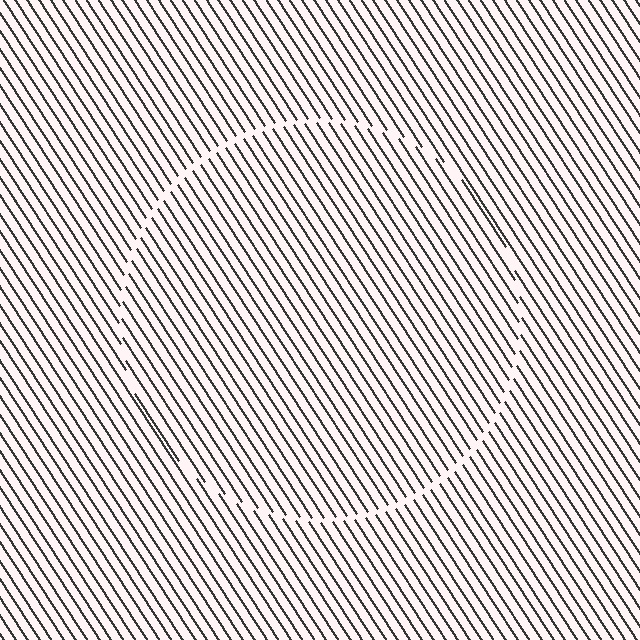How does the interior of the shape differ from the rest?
The interior of the shape contains the same grating, shifted by half a period — the contour is defined by the phase discontinuity where line-ends from the inner and outer gratings abut.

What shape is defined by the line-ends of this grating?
An illusory circle. The interior of the shape contains the same grating, shifted by half a period — the contour is defined by the phase discontinuity where line-ends from the inner and outer gratings abut.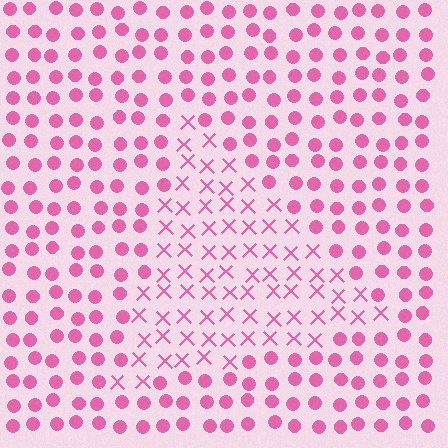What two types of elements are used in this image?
The image uses X marks inside the triangle region and circles outside it.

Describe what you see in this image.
The image is filled with small pink elements arranged in a uniform grid. A triangle-shaped region contains X marks, while the surrounding area contains circles. The boundary is defined purely by the change in element shape.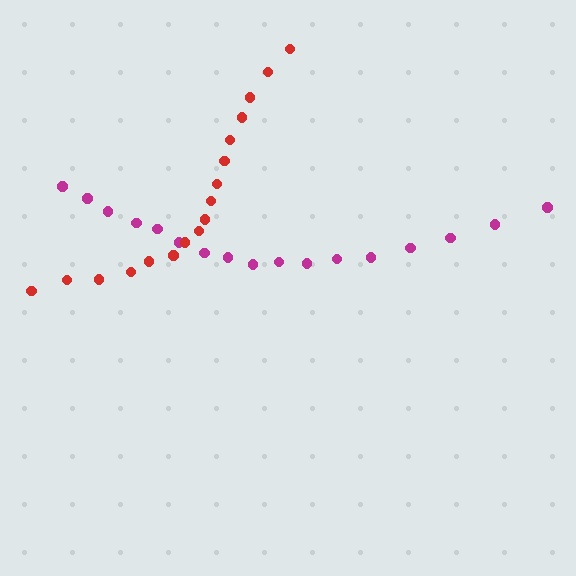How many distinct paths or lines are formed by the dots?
There are 2 distinct paths.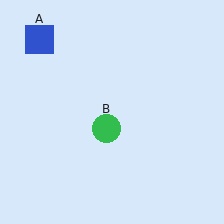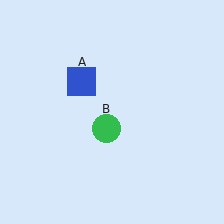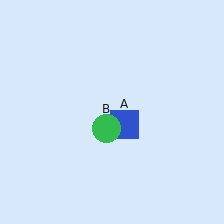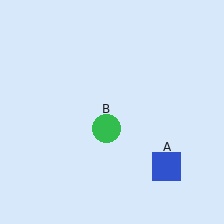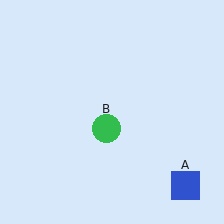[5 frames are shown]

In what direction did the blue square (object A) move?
The blue square (object A) moved down and to the right.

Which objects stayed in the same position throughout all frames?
Green circle (object B) remained stationary.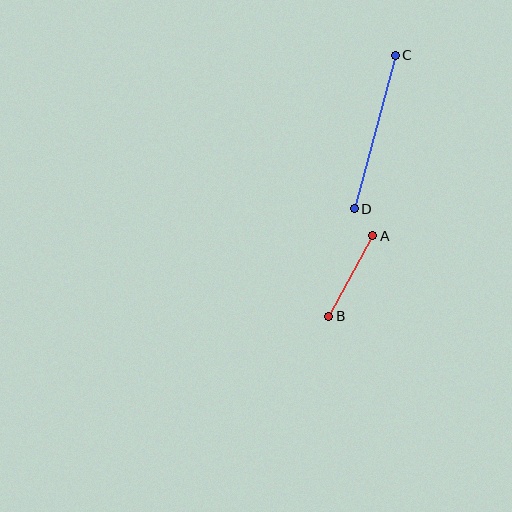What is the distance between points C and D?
The distance is approximately 159 pixels.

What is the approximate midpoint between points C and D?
The midpoint is at approximately (375, 132) pixels.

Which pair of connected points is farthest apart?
Points C and D are farthest apart.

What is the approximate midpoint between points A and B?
The midpoint is at approximately (351, 276) pixels.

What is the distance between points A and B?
The distance is approximately 92 pixels.